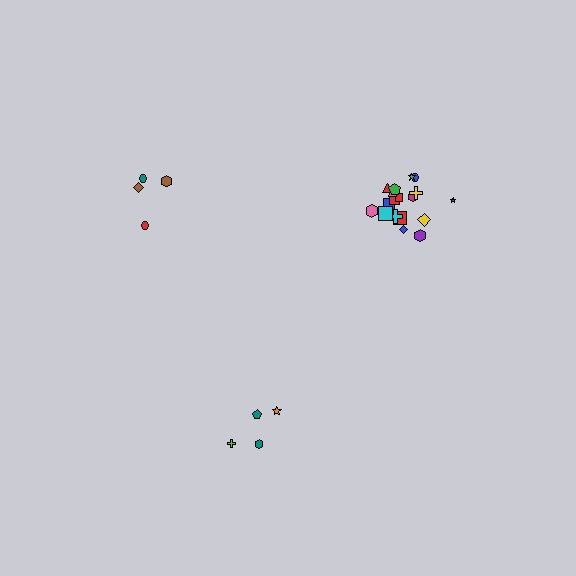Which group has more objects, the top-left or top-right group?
The top-right group.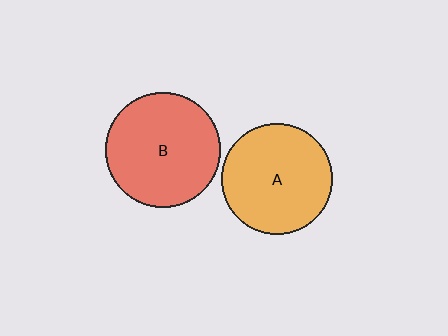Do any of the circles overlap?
No, none of the circles overlap.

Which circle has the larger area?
Circle B (red).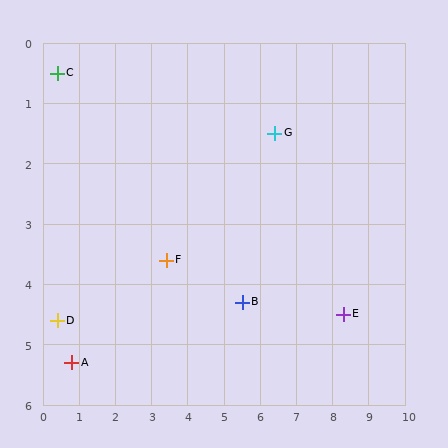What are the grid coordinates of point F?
Point F is at approximately (3.4, 3.6).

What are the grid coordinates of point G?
Point G is at approximately (6.4, 1.5).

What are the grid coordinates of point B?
Point B is at approximately (5.5, 4.3).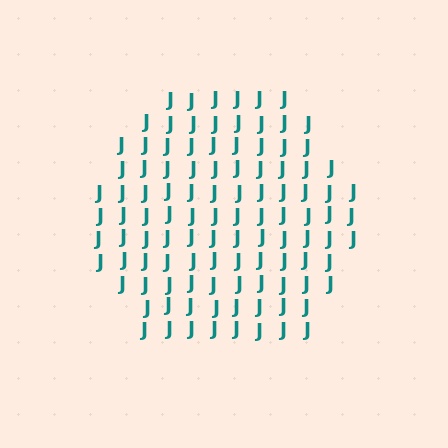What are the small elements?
The small elements are letter J's.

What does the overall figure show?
The overall figure shows a hexagon.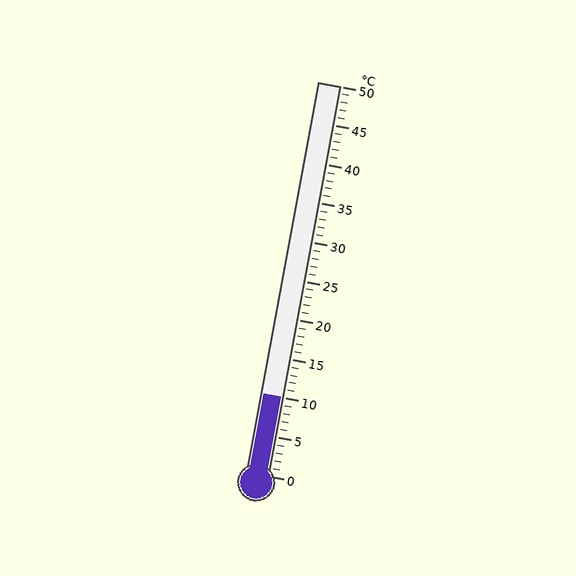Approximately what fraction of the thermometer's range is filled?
The thermometer is filled to approximately 20% of its range.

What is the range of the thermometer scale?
The thermometer scale ranges from 0°C to 50°C.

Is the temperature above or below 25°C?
The temperature is below 25°C.